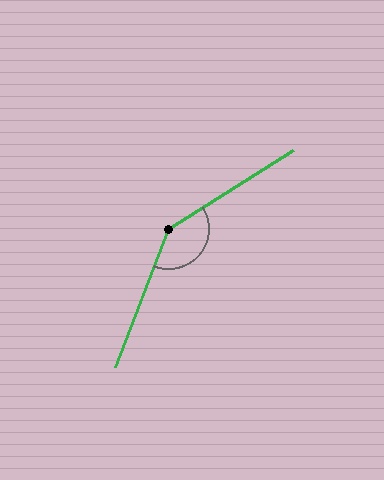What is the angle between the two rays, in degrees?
Approximately 143 degrees.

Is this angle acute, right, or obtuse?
It is obtuse.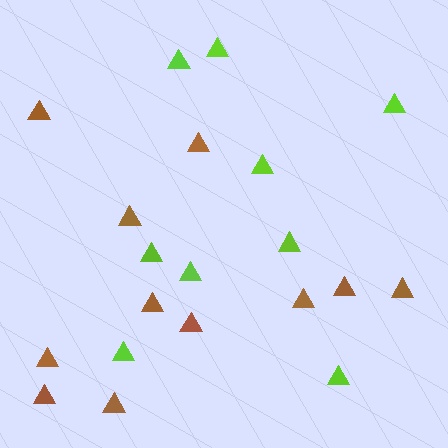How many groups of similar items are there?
There are 2 groups: one group of lime triangles (9) and one group of brown triangles (11).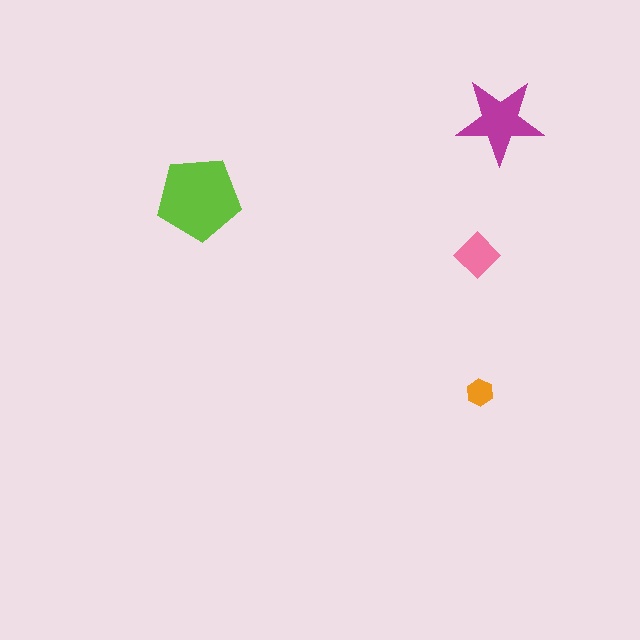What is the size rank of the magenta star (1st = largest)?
2nd.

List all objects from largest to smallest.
The lime pentagon, the magenta star, the pink diamond, the orange hexagon.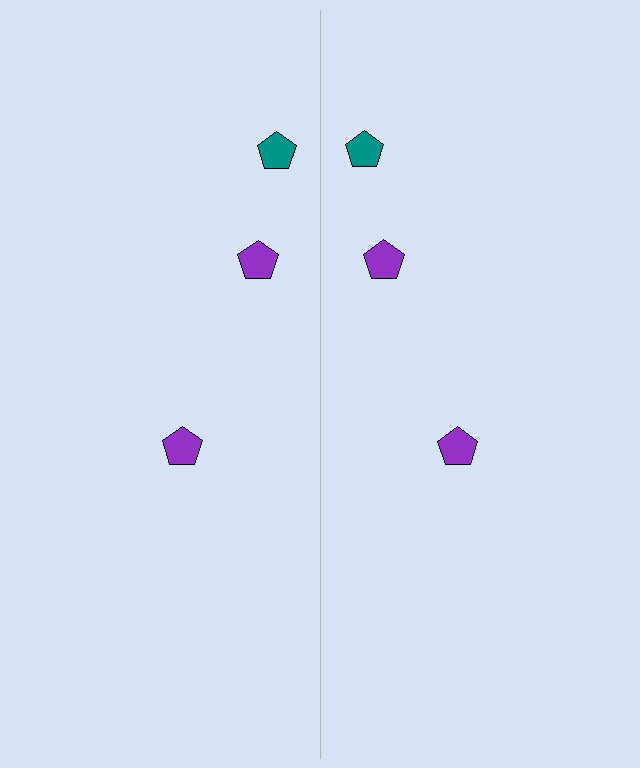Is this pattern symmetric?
Yes, this pattern has bilateral (reflection) symmetry.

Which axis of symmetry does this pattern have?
The pattern has a vertical axis of symmetry running through the center of the image.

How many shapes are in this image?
There are 6 shapes in this image.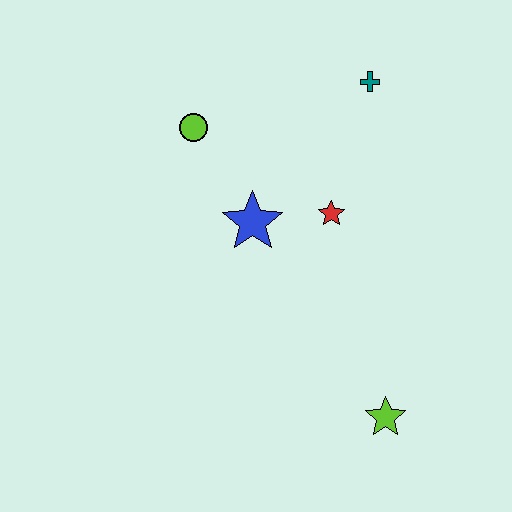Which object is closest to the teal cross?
The red star is closest to the teal cross.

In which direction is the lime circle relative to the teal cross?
The lime circle is to the left of the teal cross.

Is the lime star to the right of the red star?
Yes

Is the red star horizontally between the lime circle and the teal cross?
Yes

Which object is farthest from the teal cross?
The lime star is farthest from the teal cross.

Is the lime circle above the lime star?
Yes